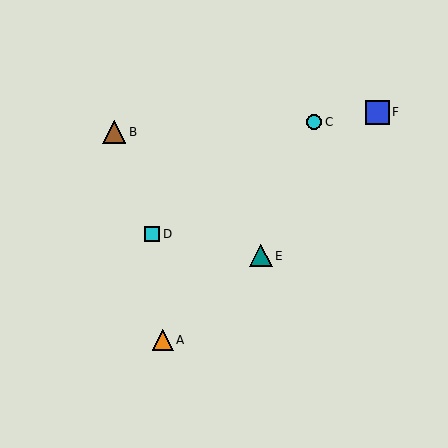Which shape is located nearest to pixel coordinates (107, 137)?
The brown triangle (labeled B) at (114, 132) is nearest to that location.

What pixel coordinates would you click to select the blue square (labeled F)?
Click at (377, 112) to select the blue square F.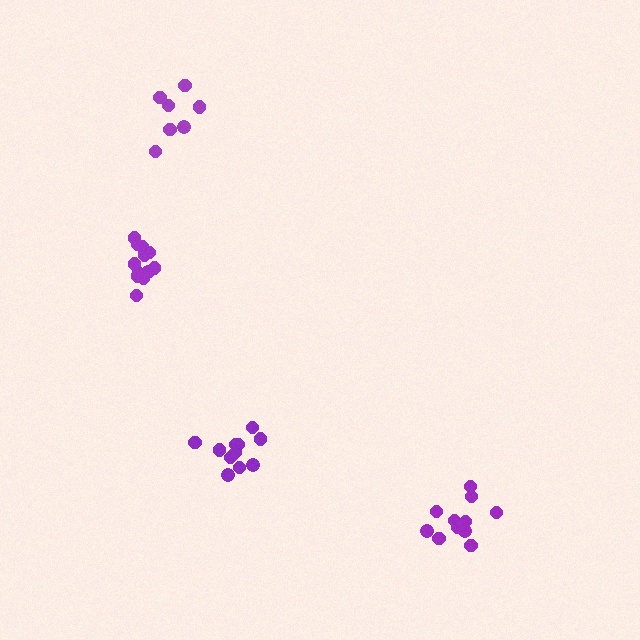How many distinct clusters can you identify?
There are 4 distinct clusters.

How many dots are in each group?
Group 1: 11 dots, Group 2: 7 dots, Group 3: 11 dots, Group 4: 12 dots (41 total).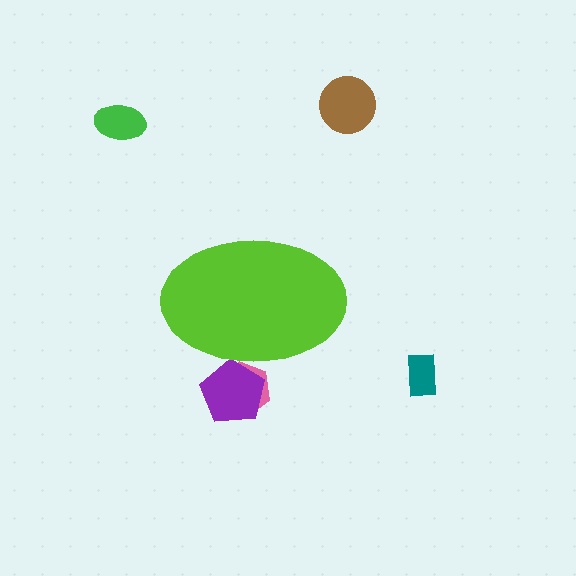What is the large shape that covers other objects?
A lime ellipse.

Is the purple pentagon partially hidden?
Yes, the purple pentagon is partially hidden behind the lime ellipse.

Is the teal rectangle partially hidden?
No, the teal rectangle is fully visible.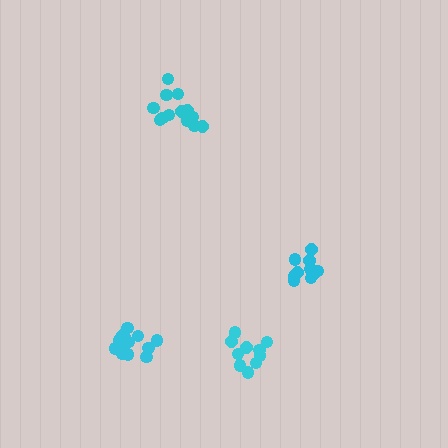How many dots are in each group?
Group 1: 11 dots, Group 2: 10 dots, Group 3: 13 dots, Group 4: 13 dots (47 total).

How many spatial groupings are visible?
There are 4 spatial groupings.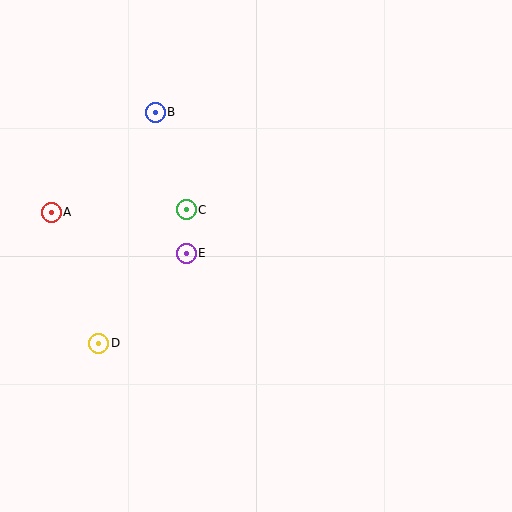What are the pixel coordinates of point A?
Point A is at (51, 212).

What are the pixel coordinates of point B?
Point B is at (155, 112).